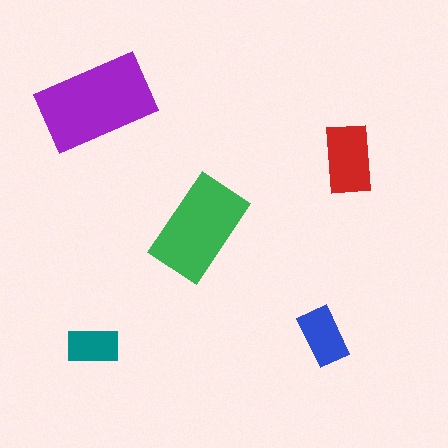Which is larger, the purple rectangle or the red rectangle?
The purple one.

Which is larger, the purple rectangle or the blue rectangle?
The purple one.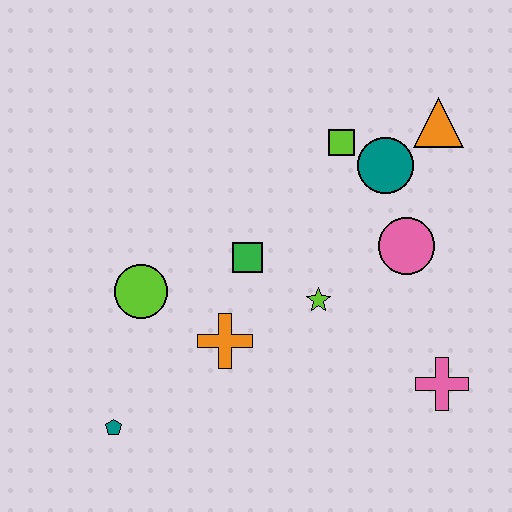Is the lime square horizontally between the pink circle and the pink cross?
No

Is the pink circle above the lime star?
Yes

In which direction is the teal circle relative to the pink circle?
The teal circle is above the pink circle.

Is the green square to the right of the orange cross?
Yes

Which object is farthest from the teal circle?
The teal pentagon is farthest from the teal circle.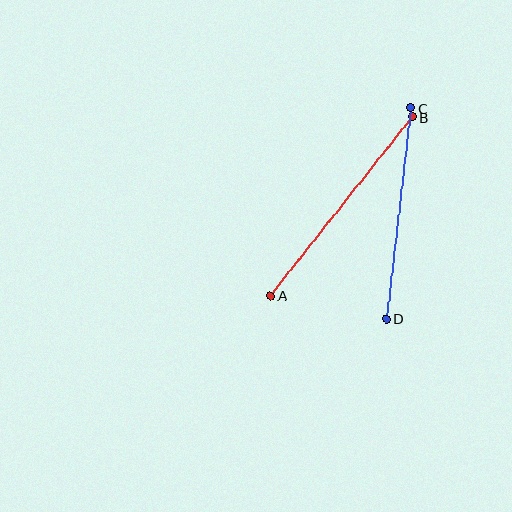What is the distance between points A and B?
The distance is approximately 228 pixels.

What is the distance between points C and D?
The distance is approximately 212 pixels.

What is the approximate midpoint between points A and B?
The midpoint is at approximately (341, 206) pixels.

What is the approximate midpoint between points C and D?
The midpoint is at approximately (398, 213) pixels.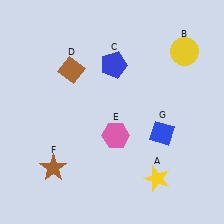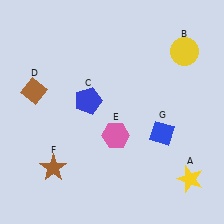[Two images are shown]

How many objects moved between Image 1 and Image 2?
3 objects moved between the two images.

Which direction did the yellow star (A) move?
The yellow star (A) moved right.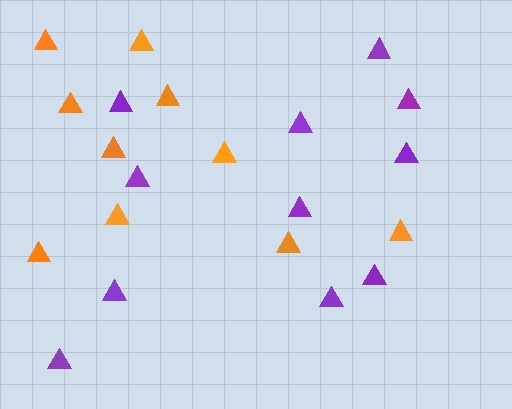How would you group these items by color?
There are 2 groups: one group of orange triangles (10) and one group of purple triangles (11).